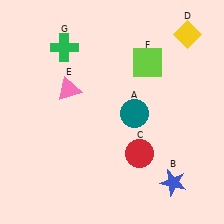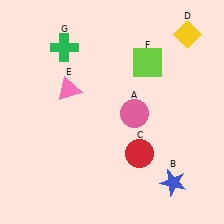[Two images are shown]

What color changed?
The circle (A) changed from teal in Image 1 to pink in Image 2.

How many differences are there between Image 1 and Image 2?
There is 1 difference between the two images.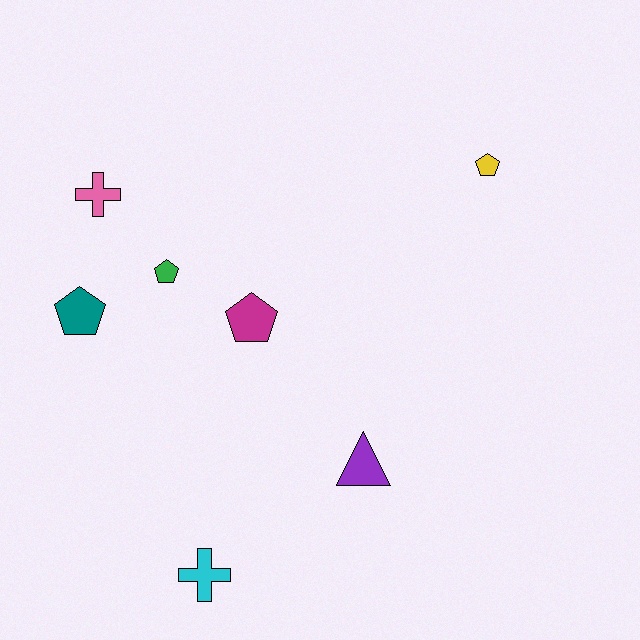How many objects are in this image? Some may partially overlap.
There are 7 objects.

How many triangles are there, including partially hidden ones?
There is 1 triangle.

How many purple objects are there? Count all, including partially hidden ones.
There is 1 purple object.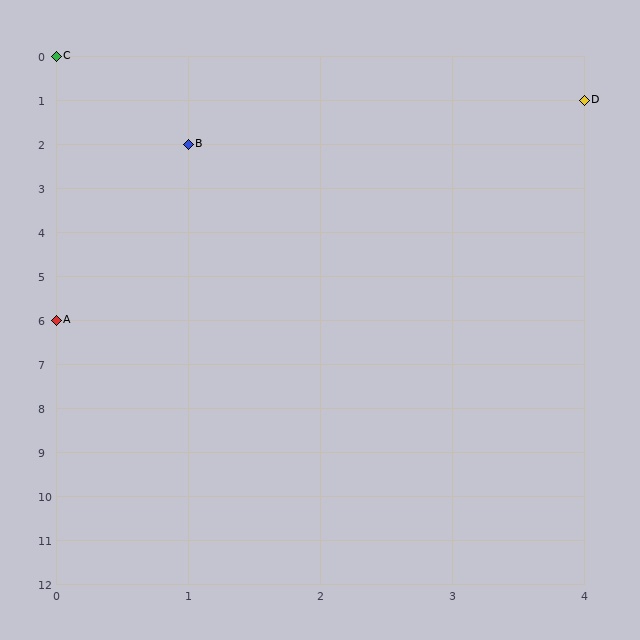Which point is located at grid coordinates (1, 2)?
Point B is at (1, 2).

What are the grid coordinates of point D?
Point D is at grid coordinates (4, 1).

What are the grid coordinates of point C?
Point C is at grid coordinates (0, 0).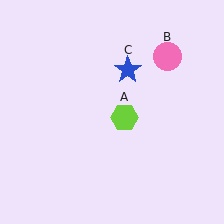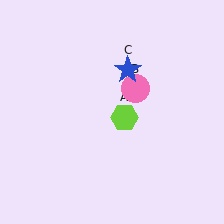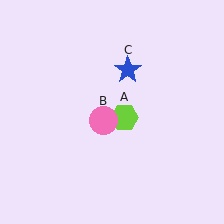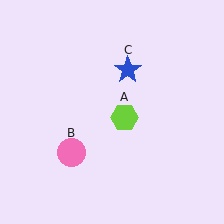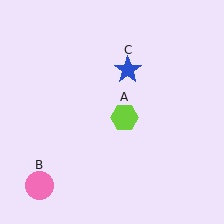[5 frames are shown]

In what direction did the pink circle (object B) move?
The pink circle (object B) moved down and to the left.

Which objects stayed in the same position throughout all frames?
Lime hexagon (object A) and blue star (object C) remained stationary.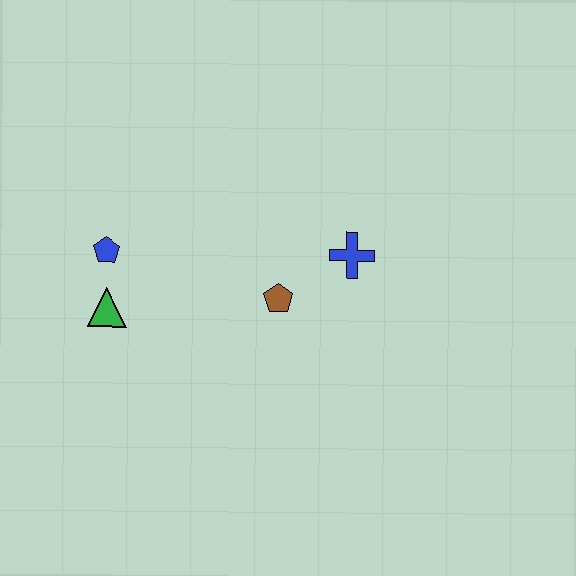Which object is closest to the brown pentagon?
The blue cross is closest to the brown pentagon.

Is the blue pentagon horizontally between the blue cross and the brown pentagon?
No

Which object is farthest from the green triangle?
The blue cross is farthest from the green triangle.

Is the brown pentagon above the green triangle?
Yes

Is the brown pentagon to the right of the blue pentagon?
Yes